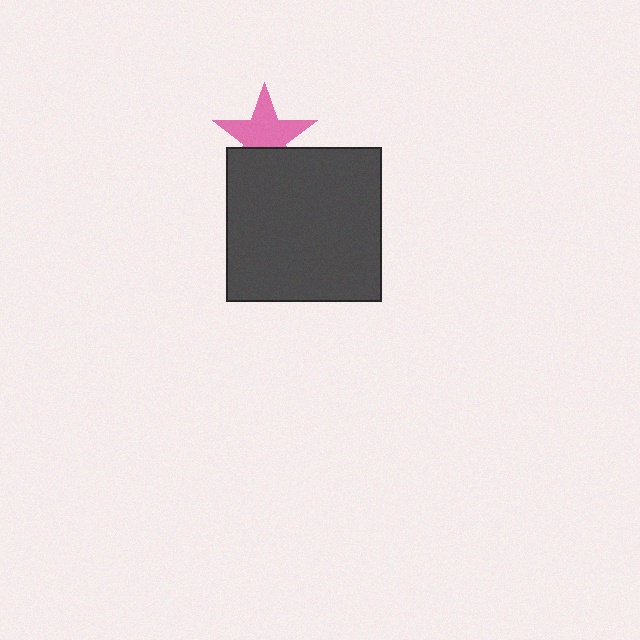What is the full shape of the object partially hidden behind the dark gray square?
The partially hidden object is a pink star.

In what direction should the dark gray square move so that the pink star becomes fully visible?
The dark gray square should move down. That is the shortest direction to clear the overlap and leave the pink star fully visible.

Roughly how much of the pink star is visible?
Most of it is visible (roughly 68%).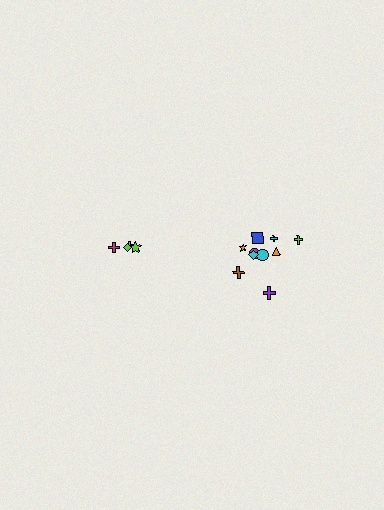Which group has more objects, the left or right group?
The right group.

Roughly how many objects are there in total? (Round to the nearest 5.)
Roughly 15 objects in total.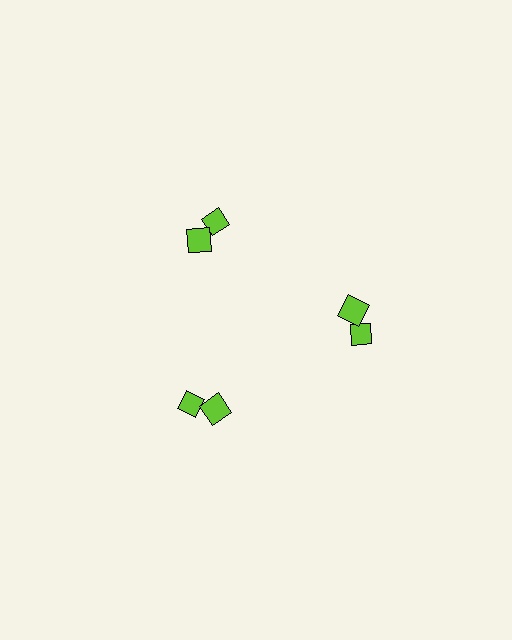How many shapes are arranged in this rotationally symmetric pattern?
There are 6 shapes, arranged in 3 groups of 2.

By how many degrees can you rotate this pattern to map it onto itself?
The pattern maps onto itself every 120 degrees of rotation.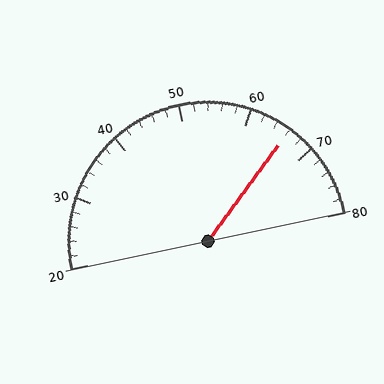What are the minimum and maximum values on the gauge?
The gauge ranges from 20 to 80.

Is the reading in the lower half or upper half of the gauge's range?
The reading is in the upper half of the range (20 to 80).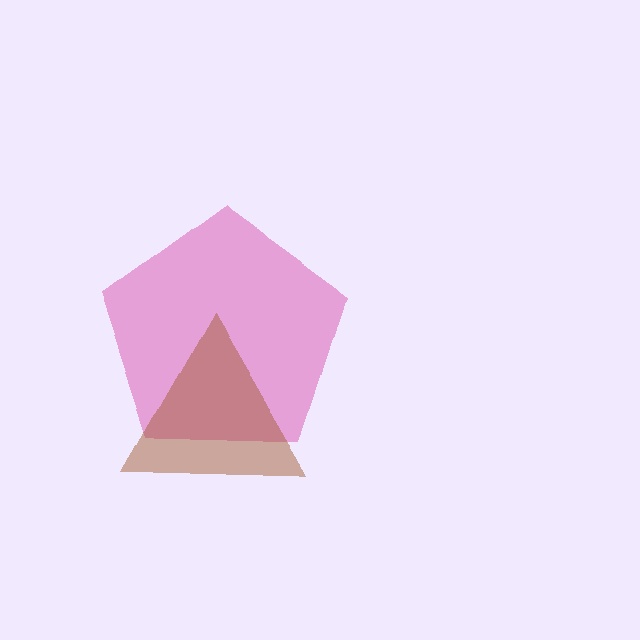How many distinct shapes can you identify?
There are 2 distinct shapes: a pink pentagon, a brown triangle.